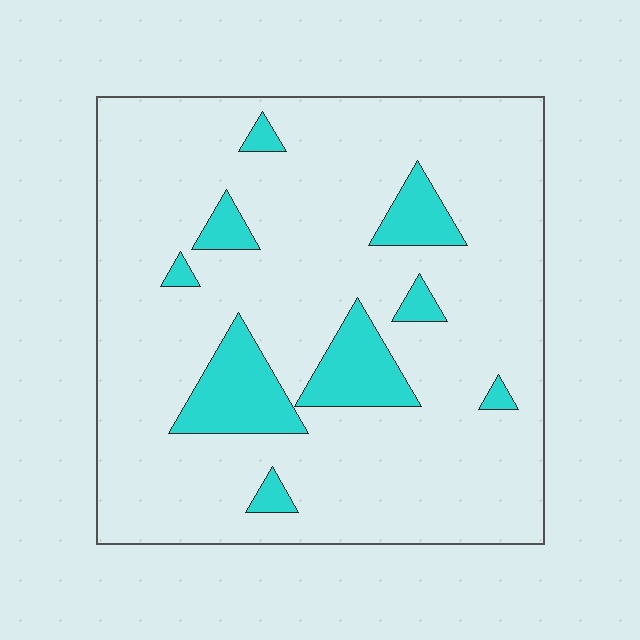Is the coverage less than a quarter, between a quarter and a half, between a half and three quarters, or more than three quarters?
Less than a quarter.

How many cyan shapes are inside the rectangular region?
9.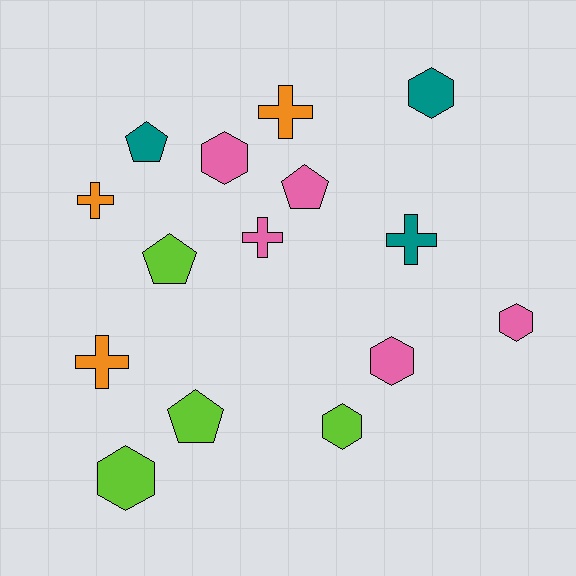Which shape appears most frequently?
Hexagon, with 6 objects.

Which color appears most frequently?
Pink, with 5 objects.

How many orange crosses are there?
There are 3 orange crosses.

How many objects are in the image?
There are 15 objects.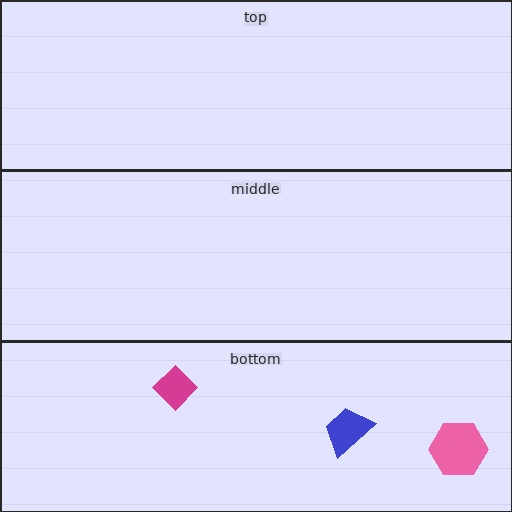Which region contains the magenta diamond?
The bottom region.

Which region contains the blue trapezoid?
The bottom region.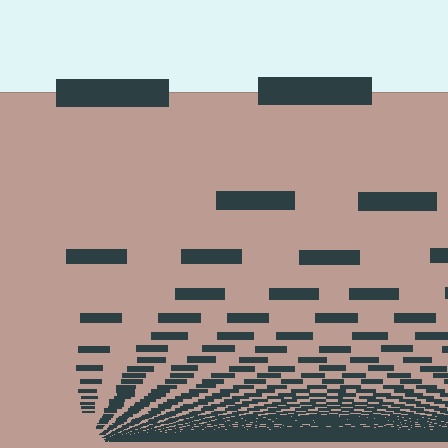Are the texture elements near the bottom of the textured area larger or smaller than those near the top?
Smaller. The gradient is inverted — elements near the bottom are smaller and denser.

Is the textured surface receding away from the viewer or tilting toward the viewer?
The surface appears to tilt toward the viewer. Texture elements get larger and sparser toward the top.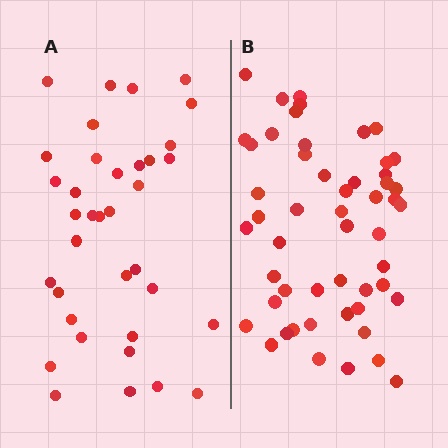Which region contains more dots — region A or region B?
Region B (the right region) has more dots.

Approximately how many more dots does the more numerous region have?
Region B has approximately 15 more dots than region A.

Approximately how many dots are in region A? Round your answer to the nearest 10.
About 40 dots. (The exact count is 36, which rounds to 40.)